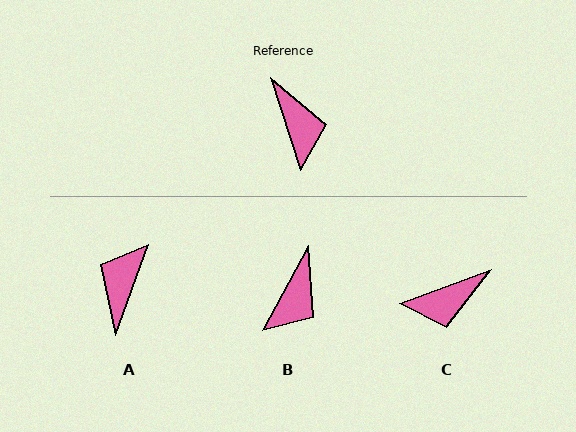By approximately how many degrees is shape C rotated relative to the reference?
Approximately 87 degrees clockwise.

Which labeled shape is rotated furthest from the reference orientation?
A, about 142 degrees away.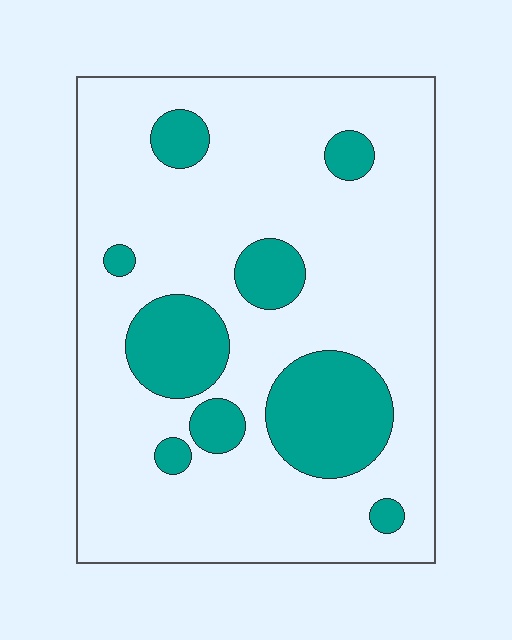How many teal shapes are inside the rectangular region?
9.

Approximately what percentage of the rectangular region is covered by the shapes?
Approximately 20%.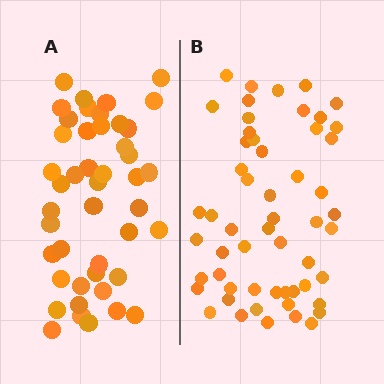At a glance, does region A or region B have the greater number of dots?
Region B (the right region) has more dots.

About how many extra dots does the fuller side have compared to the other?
Region B has roughly 10 or so more dots than region A.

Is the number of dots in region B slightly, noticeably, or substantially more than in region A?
Region B has only slightly more — the two regions are fairly close. The ratio is roughly 1.2 to 1.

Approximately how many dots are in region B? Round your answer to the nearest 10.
About 60 dots. (The exact count is 55, which rounds to 60.)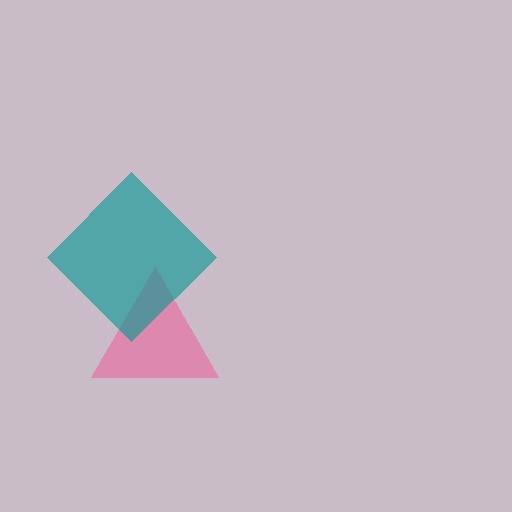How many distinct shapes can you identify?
There are 2 distinct shapes: a pink triangle, a teal diamond.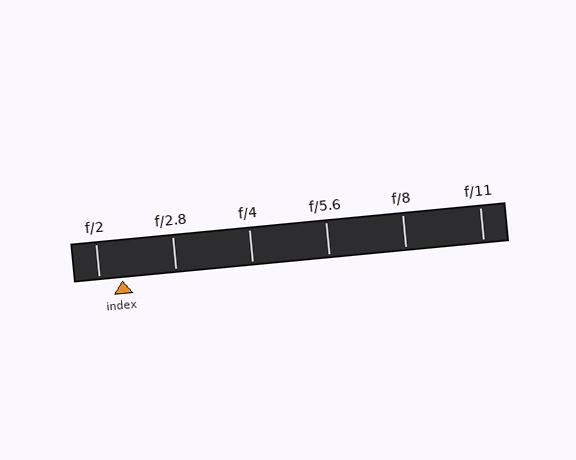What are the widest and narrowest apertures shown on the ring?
The widest aperture shown is f/2 and the narrowest is f/11.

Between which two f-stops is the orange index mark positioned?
The index mark is between f/2 and f/2.8.